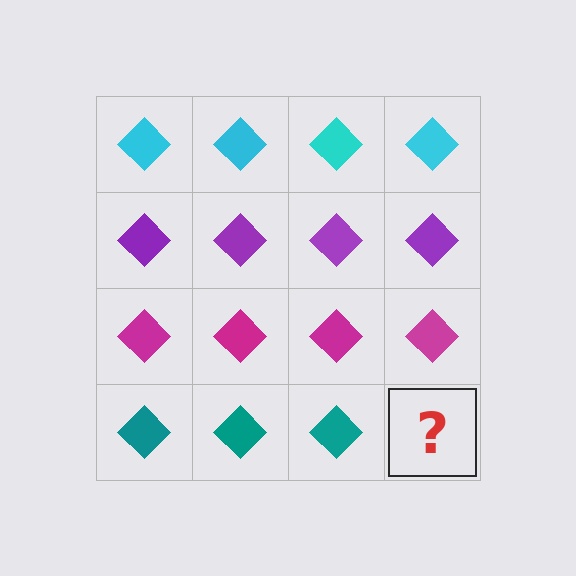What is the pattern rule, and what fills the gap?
The rule is that each row has a consistent color. The gap should be filled with a teal diamond.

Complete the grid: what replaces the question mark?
The question mark should be replaced with a teal diamond.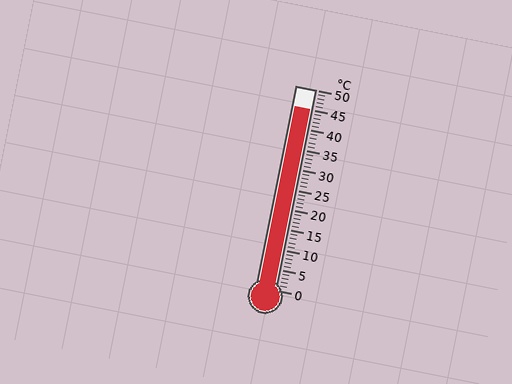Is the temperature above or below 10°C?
The temperature is above 10°C.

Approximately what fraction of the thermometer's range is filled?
The thermometer is filled to approximately 90% of its range.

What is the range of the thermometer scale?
The thermometer scale ranges from 0°C to 50°C.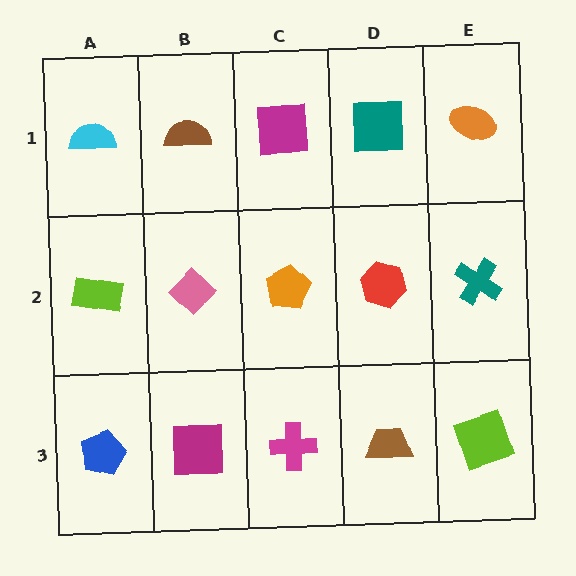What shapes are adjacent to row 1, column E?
A teal cross (row 2, column E), a teal square (row 1, column D).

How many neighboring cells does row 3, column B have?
3.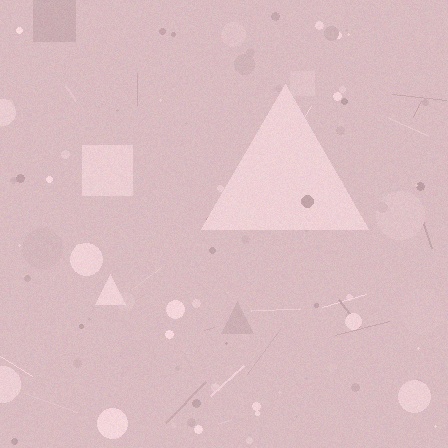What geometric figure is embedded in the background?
A triangle is embedded in the background.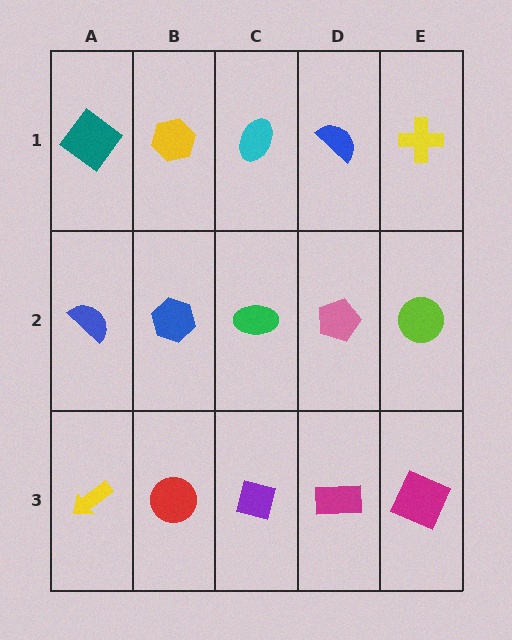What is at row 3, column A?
A yellow arrow.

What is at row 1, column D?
A blue semicircle.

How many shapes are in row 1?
5 shapes.